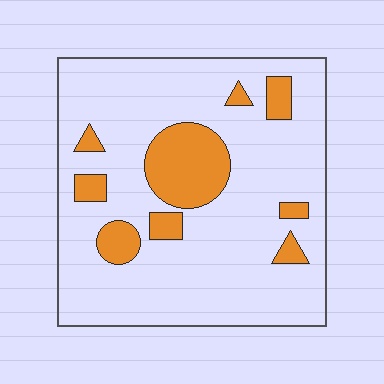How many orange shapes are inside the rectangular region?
9.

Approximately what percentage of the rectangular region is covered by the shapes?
Approximately 15%.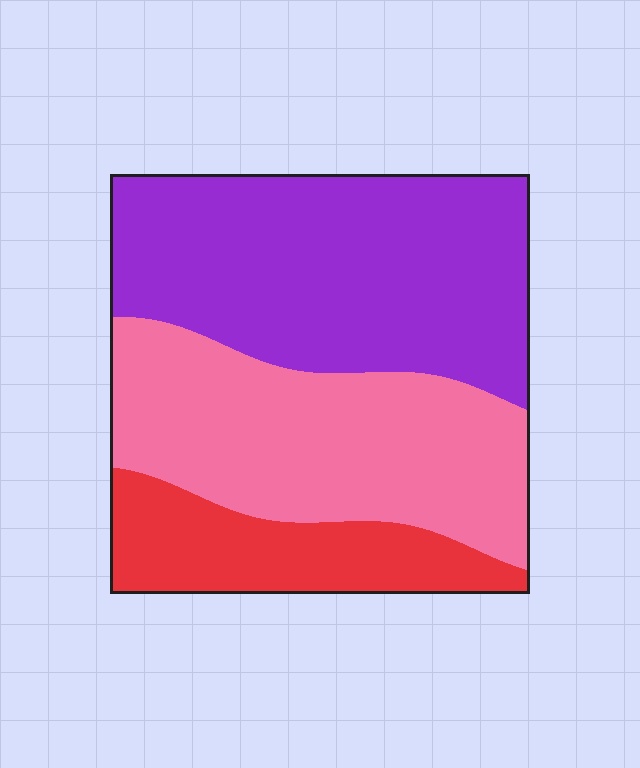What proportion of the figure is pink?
Pink covers 37% of the figure.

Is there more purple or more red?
Purple.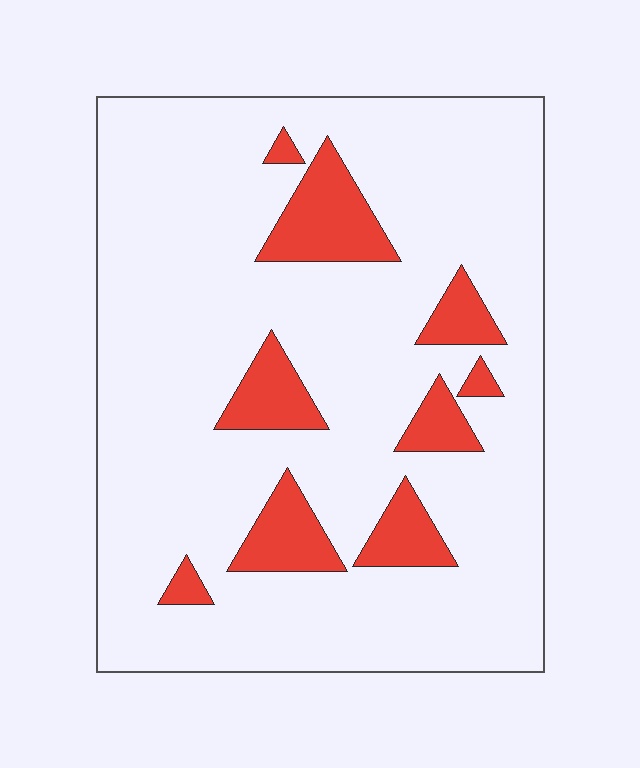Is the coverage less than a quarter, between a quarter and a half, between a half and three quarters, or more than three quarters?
Less than a quarter.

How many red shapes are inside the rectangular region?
9.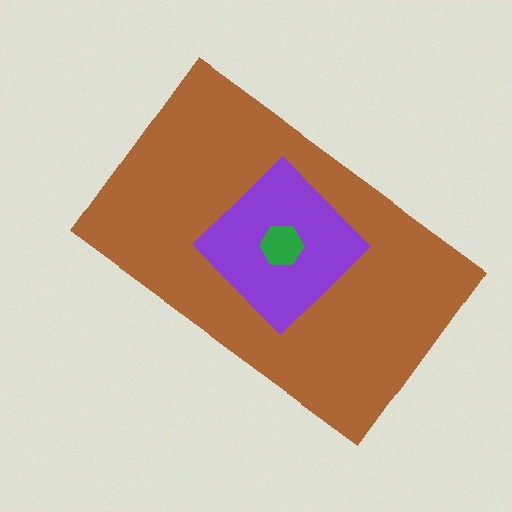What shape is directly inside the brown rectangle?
The purple diamond.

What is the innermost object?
The green hexagon.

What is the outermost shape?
The brown rectangle.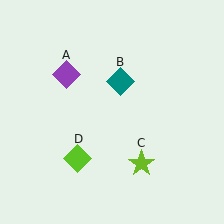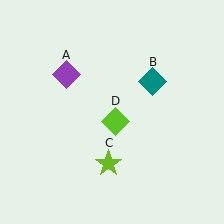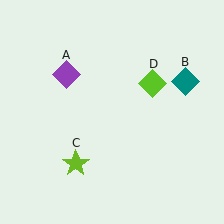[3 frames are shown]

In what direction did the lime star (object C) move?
The lime star (object C) moved left.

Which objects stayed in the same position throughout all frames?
Purple diamond (object A) remained stationary.